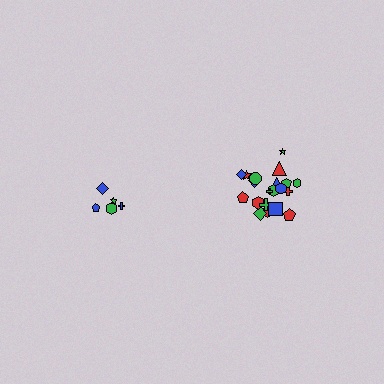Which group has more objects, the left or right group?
The right group.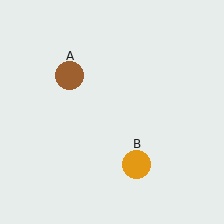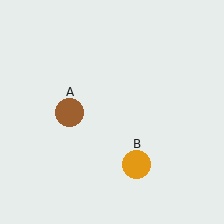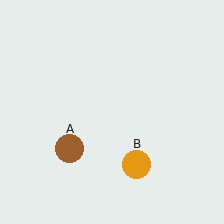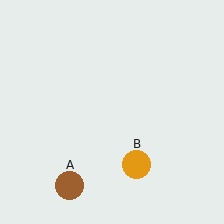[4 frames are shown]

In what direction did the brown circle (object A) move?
The brown circle (object A) moved down.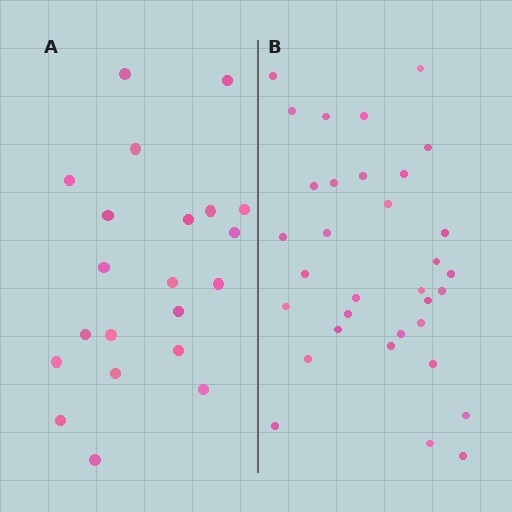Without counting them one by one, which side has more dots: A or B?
Region B (the right region) has more dots.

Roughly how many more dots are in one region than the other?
Region B has roughly 12 or so more dots than region A.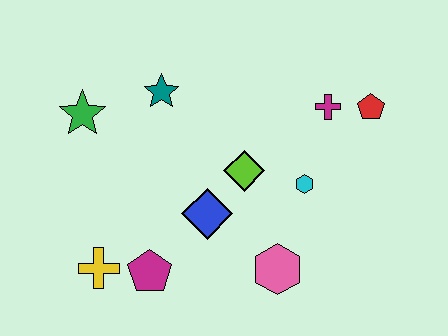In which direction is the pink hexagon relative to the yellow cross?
The pink hexagon is to the right of the yellow cross.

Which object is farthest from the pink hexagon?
The green star is farthest from the pink hexagon.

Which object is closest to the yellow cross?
The magenta pentagon is closest to the yellow cross.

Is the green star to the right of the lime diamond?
No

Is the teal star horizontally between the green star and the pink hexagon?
Yes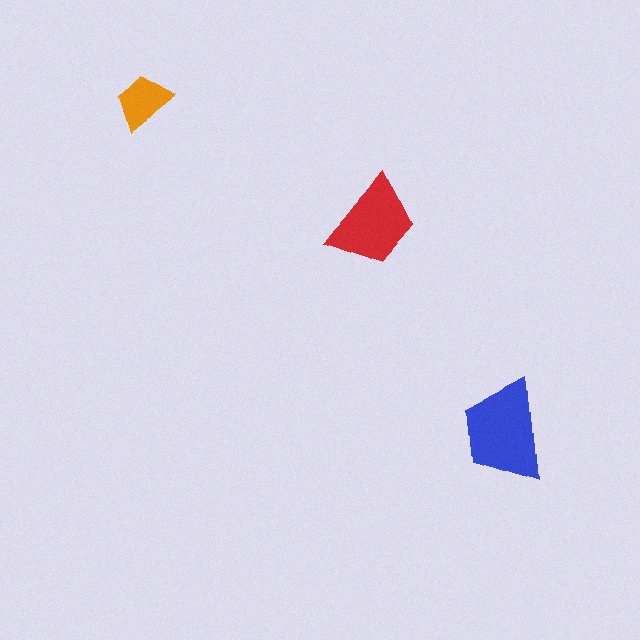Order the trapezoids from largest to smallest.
the blue one, the red one, the orange one.